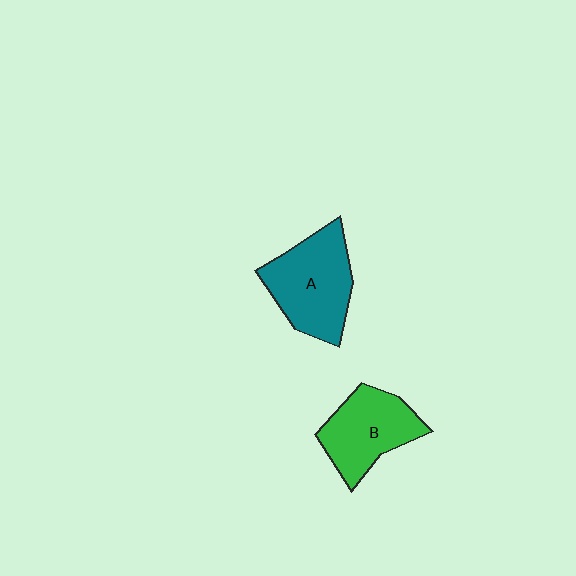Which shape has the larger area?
Shape A (teal).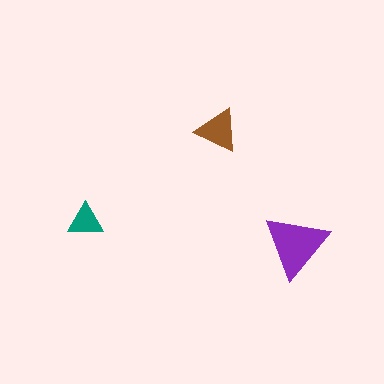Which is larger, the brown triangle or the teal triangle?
The brown one.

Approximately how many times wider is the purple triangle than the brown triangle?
About 1.5 times wider.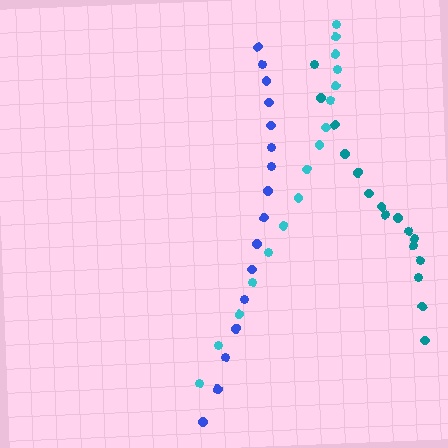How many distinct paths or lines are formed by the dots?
There are 3 distinct paths.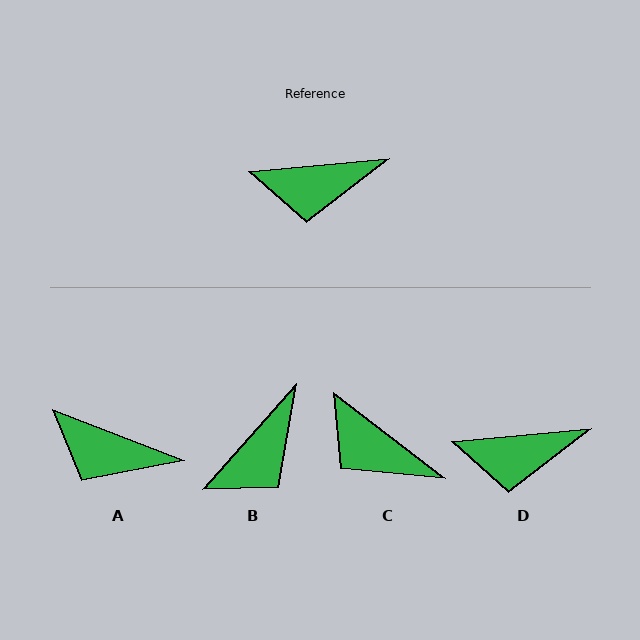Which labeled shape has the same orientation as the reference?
D.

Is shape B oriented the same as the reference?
No, it is off by about 43 degrees.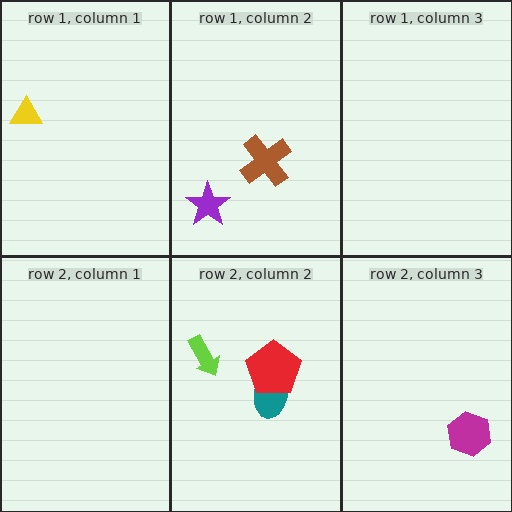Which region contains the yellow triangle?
The row 1, column 1 region.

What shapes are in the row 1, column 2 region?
The purple star, the brown cross.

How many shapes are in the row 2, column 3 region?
1.